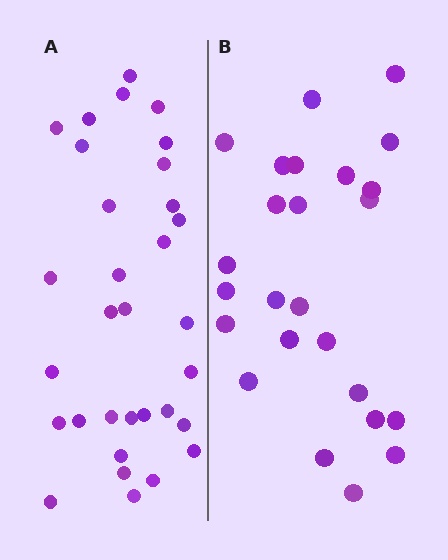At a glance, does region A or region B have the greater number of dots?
Region A (the left region) has more dots.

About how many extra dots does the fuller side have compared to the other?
Region A has roughly 8 or so more dots than region B.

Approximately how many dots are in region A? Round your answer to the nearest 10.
About 30 dots. (The exact count is 32, which rounds to 30.)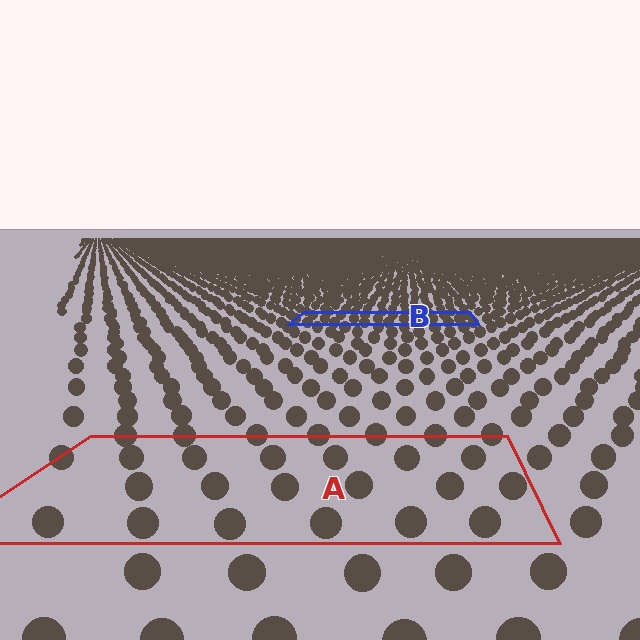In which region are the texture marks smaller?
The texture marks are smaller in region B, because it is farther away.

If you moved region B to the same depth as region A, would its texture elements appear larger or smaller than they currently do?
They would appear larger. At a closer depth, the same texture elements are projected at a bigger on-screen size.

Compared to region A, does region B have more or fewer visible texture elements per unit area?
Region B has more texture elements per unit area — they are packed more densely because it is farther away.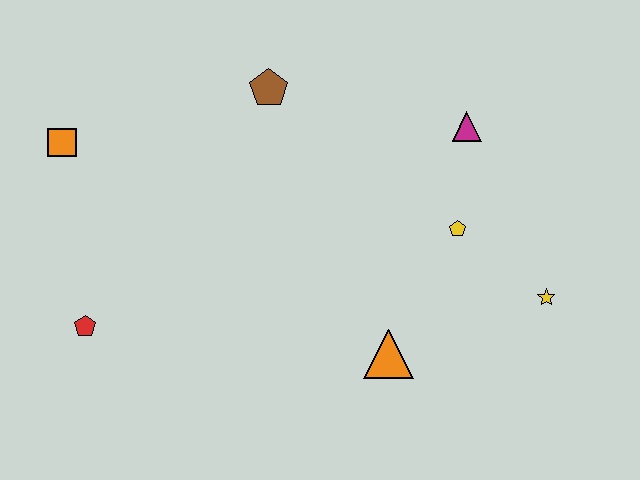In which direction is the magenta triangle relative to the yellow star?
The magenta triangle is above the yellow star.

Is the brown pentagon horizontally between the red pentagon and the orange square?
No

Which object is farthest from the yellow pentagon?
The orange square is farthest from the yellow pentagon.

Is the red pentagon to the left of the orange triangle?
Yes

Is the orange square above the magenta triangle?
No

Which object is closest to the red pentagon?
The orange square is closest to the red pentagon.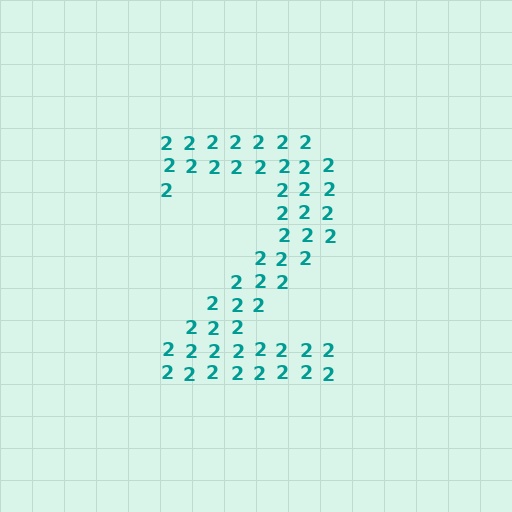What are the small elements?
The small elements are digit 2's.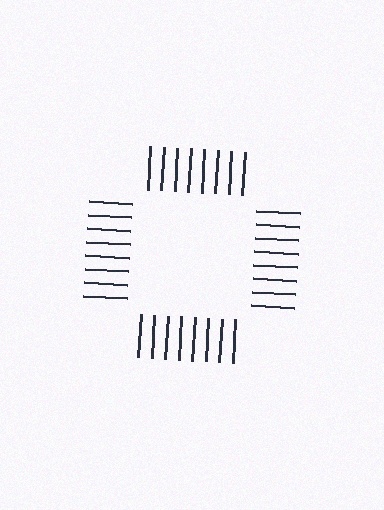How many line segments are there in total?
32 — 8 along each of the 4 edges.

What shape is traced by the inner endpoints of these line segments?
An illusory square — the line segments terminate on its edges but no continuous stroke is drawn.